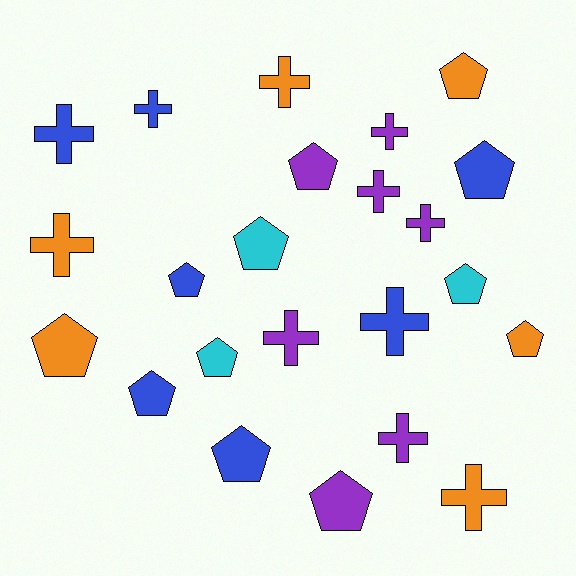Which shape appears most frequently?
Pentagon, with 12 objects.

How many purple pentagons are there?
There are 2 purple pentagons.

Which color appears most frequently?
Blue, with 7 objects.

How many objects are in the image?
There are 23 objects.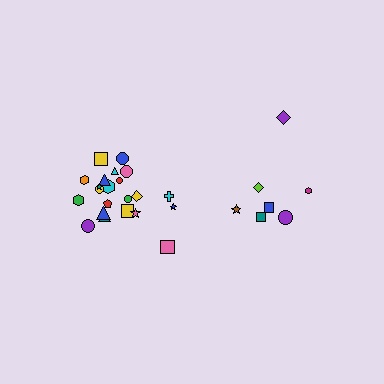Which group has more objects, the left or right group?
The left group.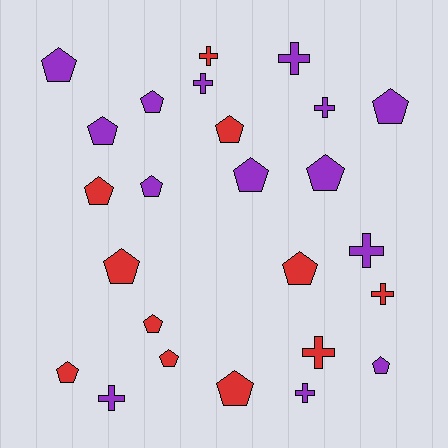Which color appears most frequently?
Purple, with 14 objects.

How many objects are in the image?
There are 25 objects.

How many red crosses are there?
There are 3 red crosses.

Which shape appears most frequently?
Pentagon, with 16 objects.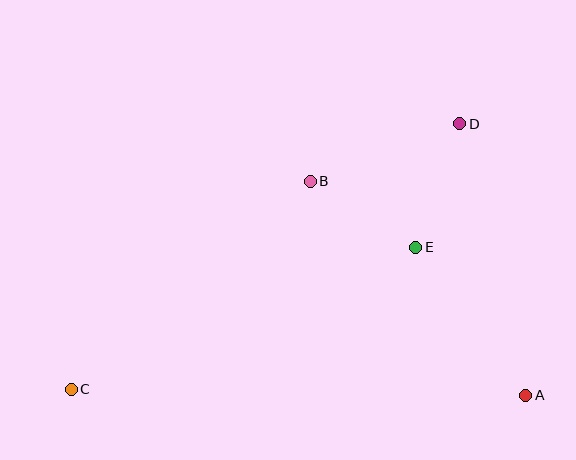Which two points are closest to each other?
Points B and E are closest to each other.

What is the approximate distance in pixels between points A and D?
The distance between A and D is approximately 279 pixels.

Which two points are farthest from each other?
Points C and D are farthest from each other.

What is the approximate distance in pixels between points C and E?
The distance between C and E is approximately 373 pixels.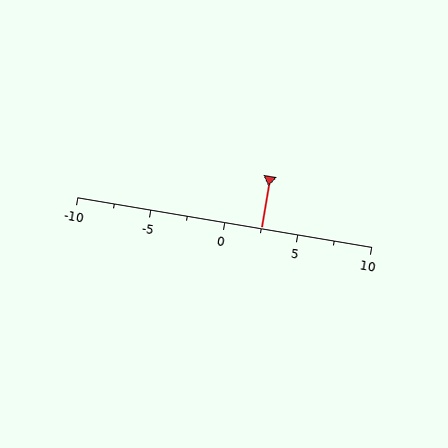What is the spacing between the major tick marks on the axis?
The major ticks are spaced 5 apart.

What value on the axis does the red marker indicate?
The marker indicates approximately 2.5.